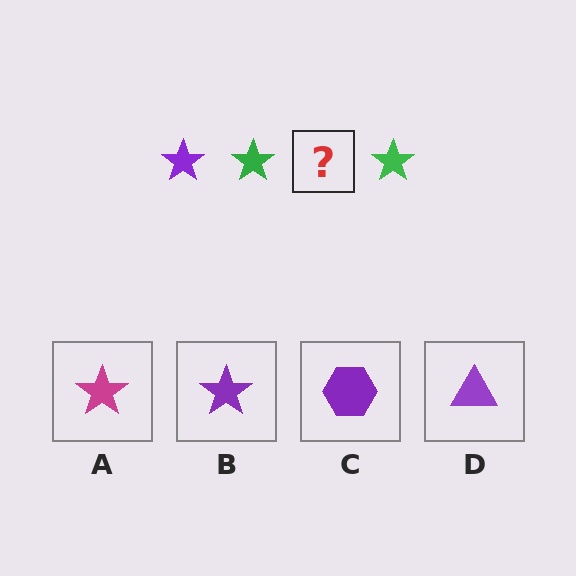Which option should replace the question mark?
Option B.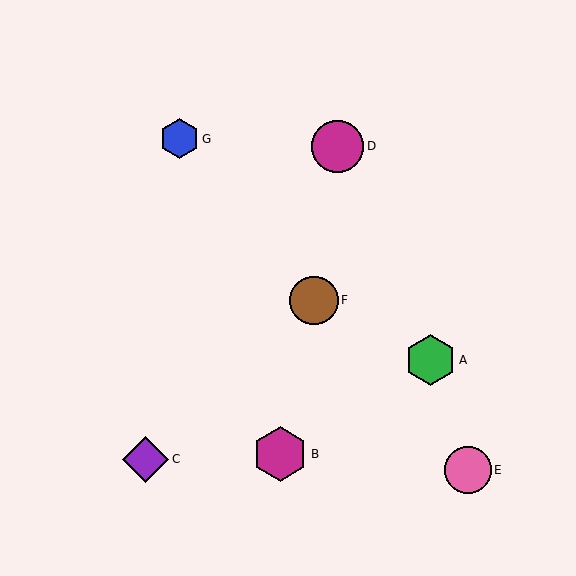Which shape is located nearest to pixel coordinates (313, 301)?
The brown circle (labeled F) at (314, 300) is nearest to that location.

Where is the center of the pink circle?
The center of the pink circle is at (468, 470).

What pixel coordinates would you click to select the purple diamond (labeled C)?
Click at (146, 459) to select the purple diamond C.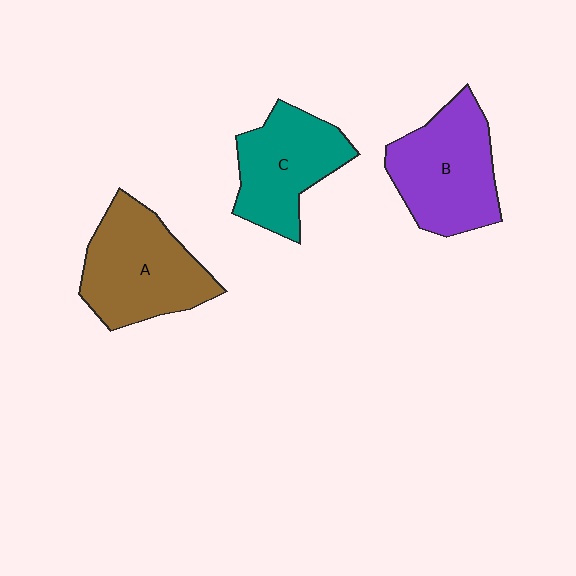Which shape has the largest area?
Shape A (brown).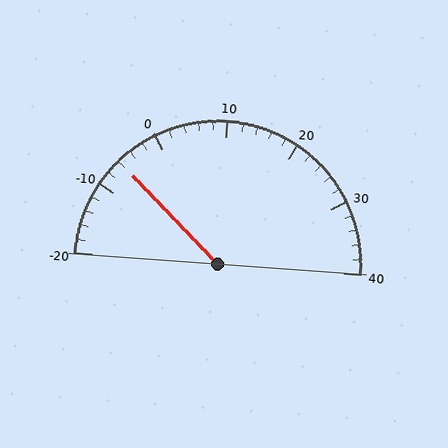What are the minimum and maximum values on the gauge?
The gauge ranges from -20 to 40.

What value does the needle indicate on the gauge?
The needle indicates approximately -6.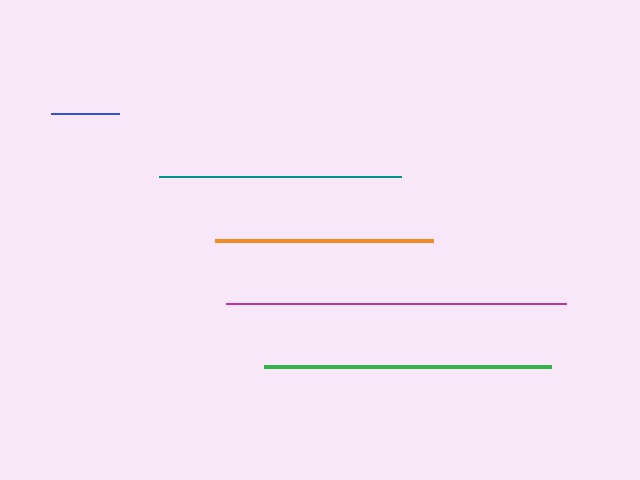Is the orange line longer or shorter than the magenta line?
The magenta line is longer than the orange line.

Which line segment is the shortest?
The blue line is the shortest at approximately 68 pixels.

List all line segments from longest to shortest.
From longest to shortest: magenta, green, teal, orange, blue.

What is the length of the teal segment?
The teal segment is approximately 241 pixels long.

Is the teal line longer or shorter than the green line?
The green line is longer than the teal line.